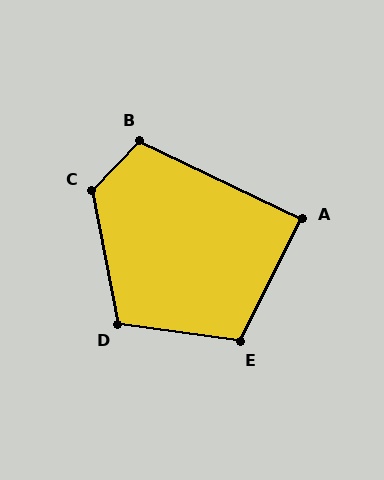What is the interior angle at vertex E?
Approximately 109 degrees (obtuse).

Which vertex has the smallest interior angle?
A, at approximately 89 degrees.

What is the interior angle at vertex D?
Approximately 109 degrees (obtuse).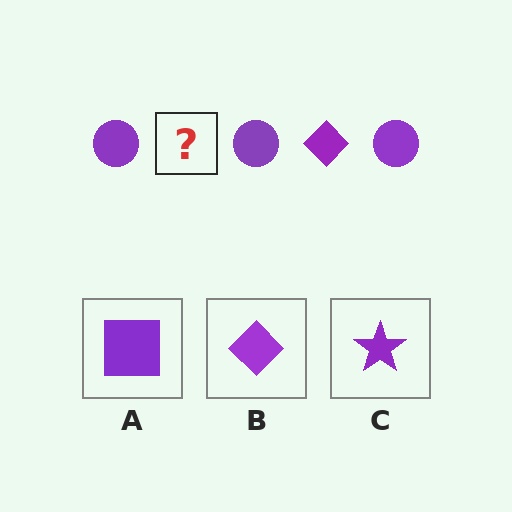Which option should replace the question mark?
Option B.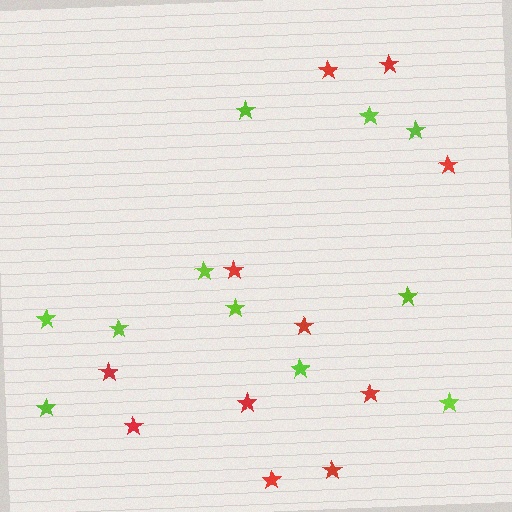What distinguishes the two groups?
There are 2 groups: one group of red stars (11) and one group of lime stars (11).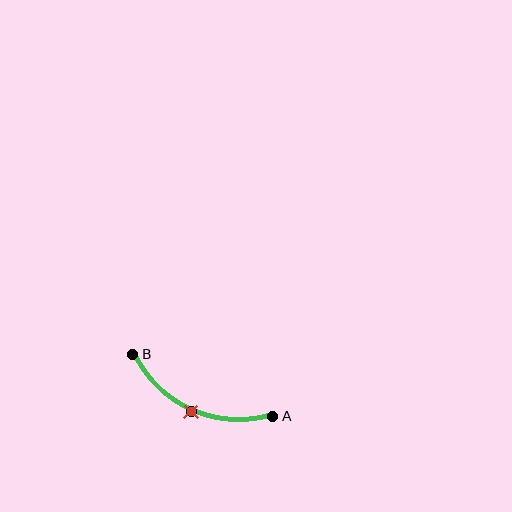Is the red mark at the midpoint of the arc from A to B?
Yes. The red mark lies on the arc at equal arc-length from both A and B — it is the arc midpoint.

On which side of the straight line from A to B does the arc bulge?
The arc bulges below the straight line connecting A and B.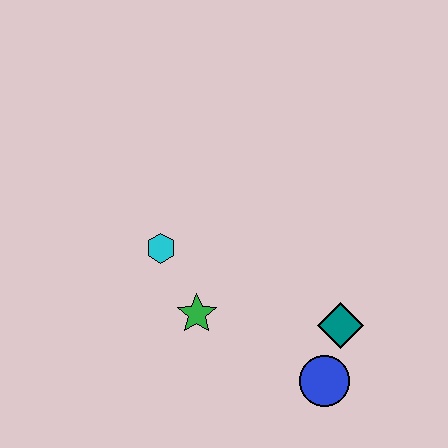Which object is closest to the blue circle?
The teal diamond is closest to the blue circle.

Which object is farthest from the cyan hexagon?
The blue circle is farthest from the cyan hexagon.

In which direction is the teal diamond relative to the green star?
The teal diamond is to the right of the green star.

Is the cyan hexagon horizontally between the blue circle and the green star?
No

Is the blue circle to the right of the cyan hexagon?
Yes